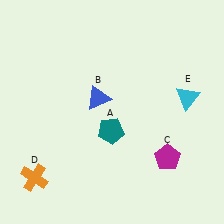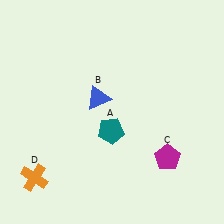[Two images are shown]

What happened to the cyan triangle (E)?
The cyan triangle (E) was removed in Image 2. It was in the top-right area of Image 1.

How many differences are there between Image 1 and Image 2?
There is 1 difference between the two images.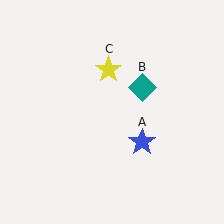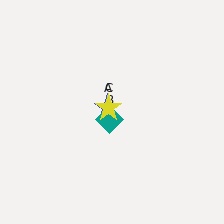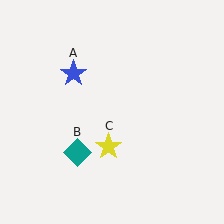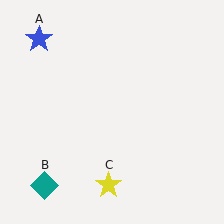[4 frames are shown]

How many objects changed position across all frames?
3 objects changed position: blue star (object A), teal diamond (object B), yellow star (object C).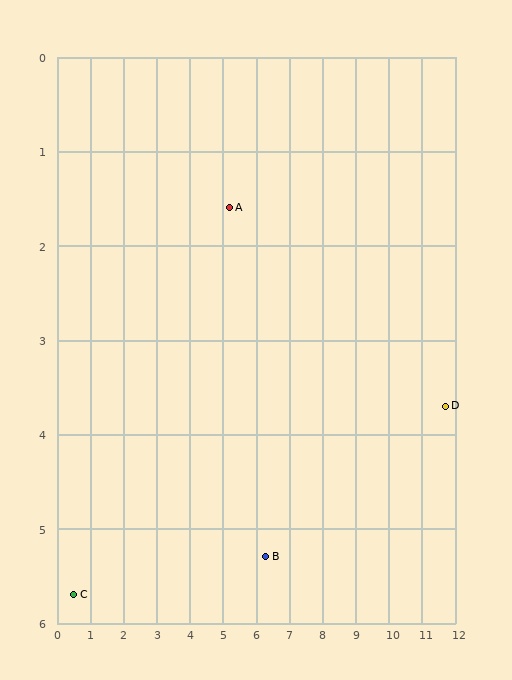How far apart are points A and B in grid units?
Points A and B are about 3.9 grid units apart.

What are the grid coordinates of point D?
Point D is at approximately (11.7, 3.7).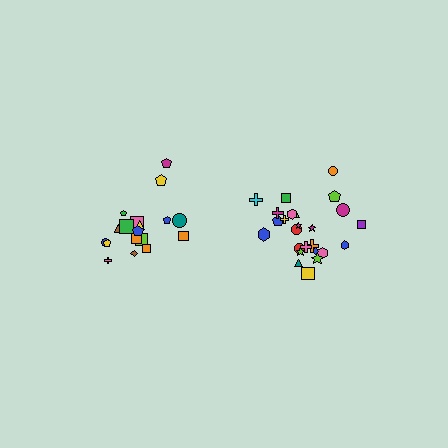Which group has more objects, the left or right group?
The right group.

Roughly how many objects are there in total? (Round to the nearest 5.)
Roughly 45 objects in total.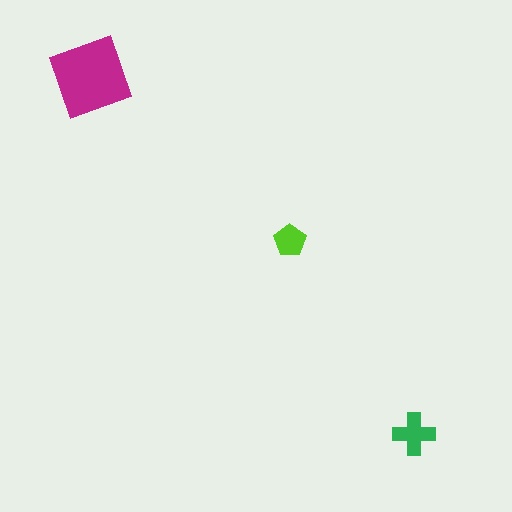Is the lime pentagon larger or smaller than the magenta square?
Smaller.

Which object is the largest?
The magenta square.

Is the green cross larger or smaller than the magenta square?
Smaller.